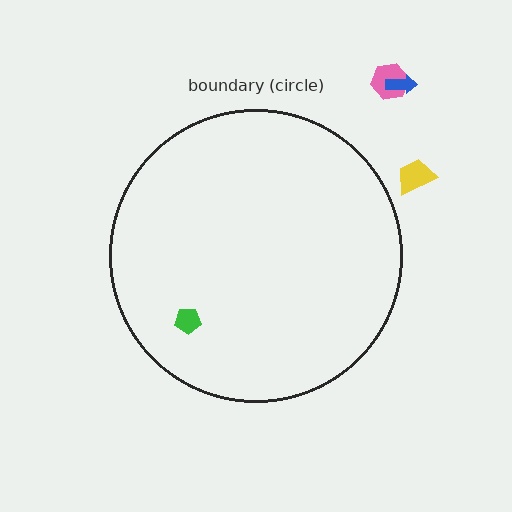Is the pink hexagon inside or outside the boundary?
Outside.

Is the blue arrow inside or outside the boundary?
Outside.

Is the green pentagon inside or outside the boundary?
Inside.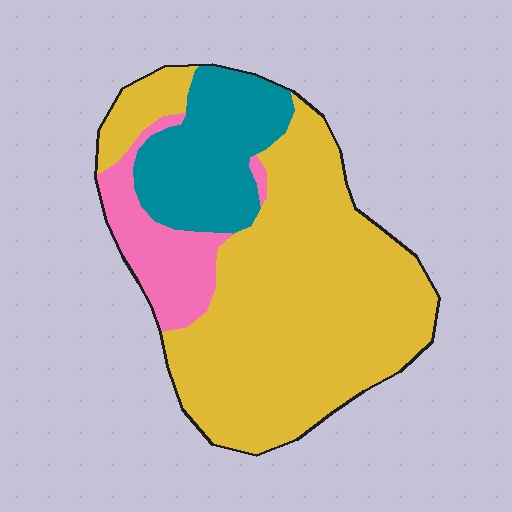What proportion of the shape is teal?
Teal takes up about one fifth (1/5) of the shape.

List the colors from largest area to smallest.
From largest to smallest: yellow, teal, pink.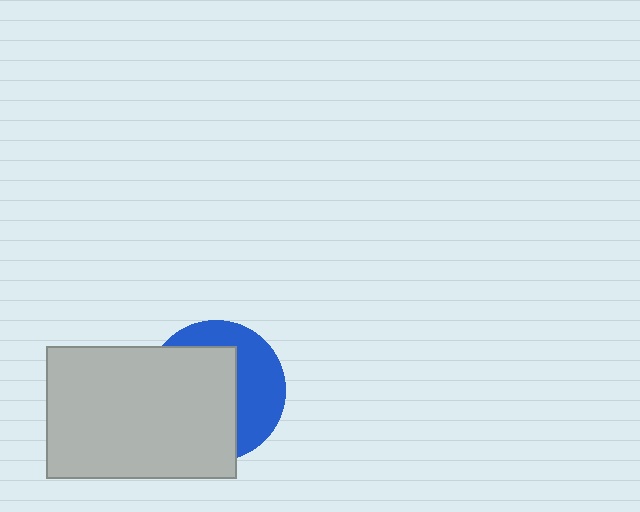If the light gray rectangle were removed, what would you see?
You would see the complete blue circle.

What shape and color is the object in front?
The object in front is a light gray rectangle.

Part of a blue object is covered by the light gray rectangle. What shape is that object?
It is a circle.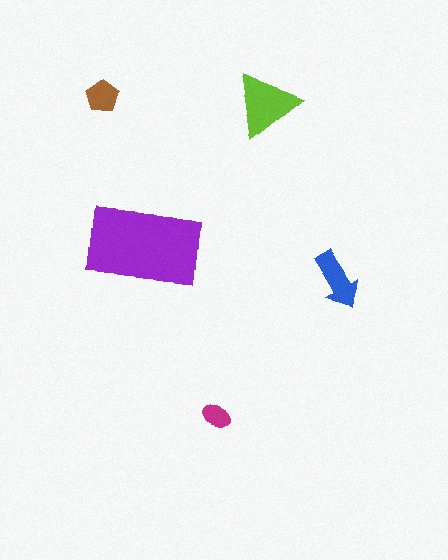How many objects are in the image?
There are 5 objects in the image.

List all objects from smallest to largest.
The magenta ellipse, the brown pentagon, the blue arrow, the lime triangle, the purple rectangle.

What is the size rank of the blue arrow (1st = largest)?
3rd.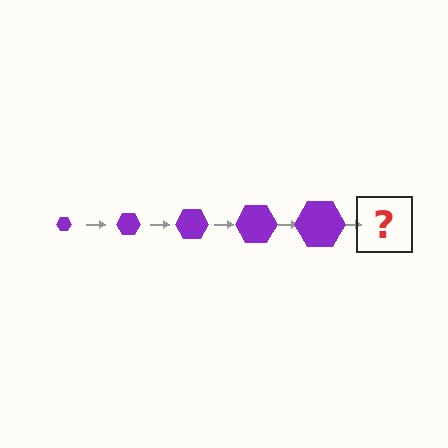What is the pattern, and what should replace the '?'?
The pattern is that the hexagon gets progressively larger each step. The '?' should be a purple hexagon, larger than the previous one.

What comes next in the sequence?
The next element should be a purple hexagon, larger than the previous one.